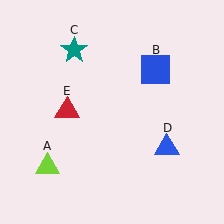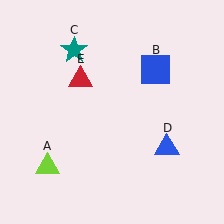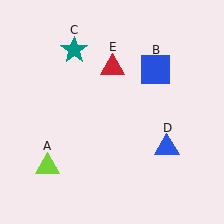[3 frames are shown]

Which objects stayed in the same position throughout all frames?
Lime triangle (object A) and blue square (object B) and teal star (object C) and blue triangle (object D) remained stationary.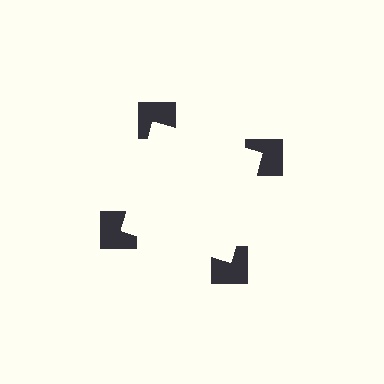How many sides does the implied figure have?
4 sides.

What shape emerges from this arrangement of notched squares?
An illusory square — its edges are inferred from the aligned wedge cuts in the notched squares, not physically drawn.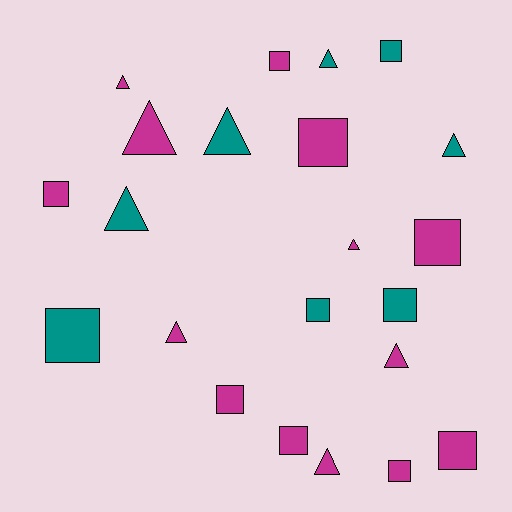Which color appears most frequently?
Magenta, with 14 objects.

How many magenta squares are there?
There are 8 magenta squares.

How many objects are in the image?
There are 22 objects.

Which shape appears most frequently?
Square, with 12 objects.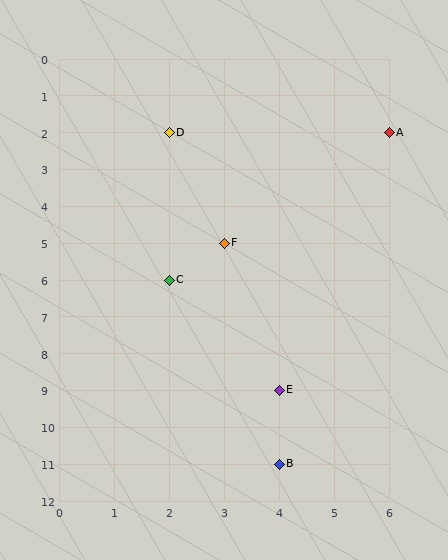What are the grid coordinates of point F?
Point F is at grid coordinates (3, 5).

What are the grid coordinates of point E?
Point E is at grid coordinates (4, 9).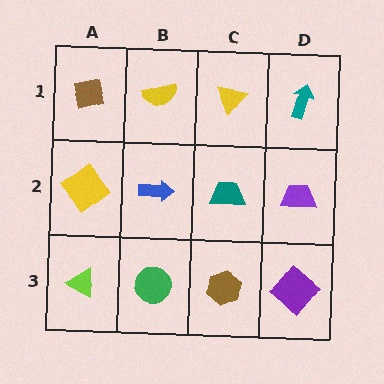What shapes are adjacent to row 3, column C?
A teal trapezoid (row 2, column C), a green circle (row 3, column B), a purple diamond (row 3, column D).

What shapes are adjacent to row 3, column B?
A blue arrow (row 2, column B), a lime triangle (row 3, column A), a brown hexagon (row 3, column C).